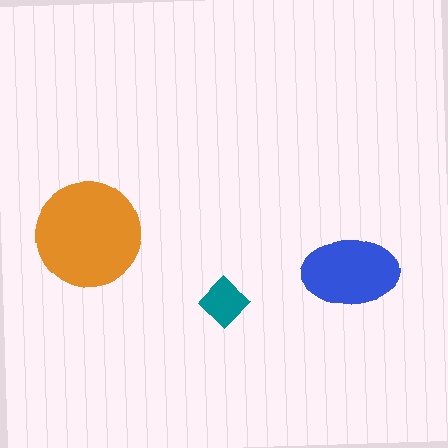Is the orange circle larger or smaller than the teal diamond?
Larger.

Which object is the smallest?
The teal diamond.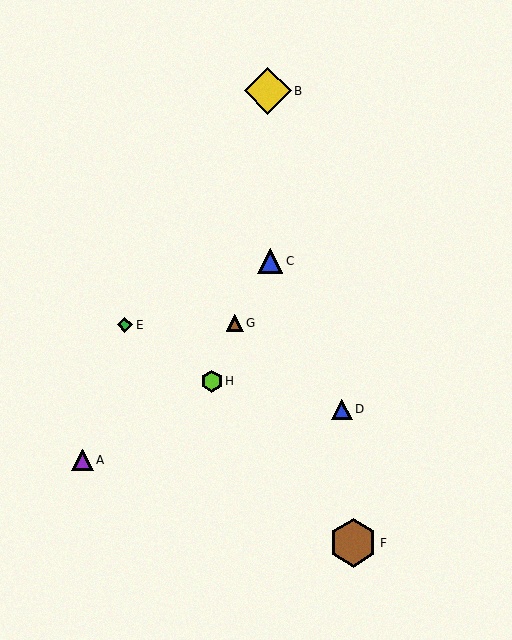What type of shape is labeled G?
Shape G is a brown triangle.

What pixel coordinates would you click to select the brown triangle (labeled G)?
Click at (235, 323) to select the brown triangle G.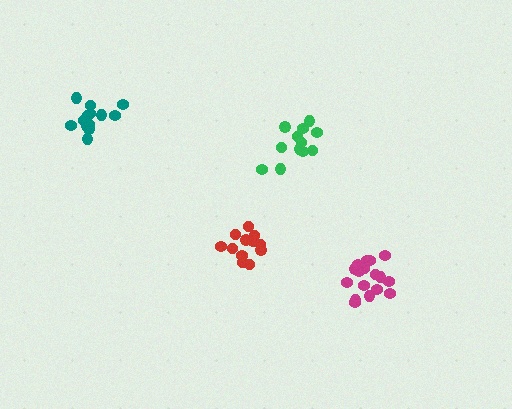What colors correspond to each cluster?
The clusters are colored: teal, red, green, magenta.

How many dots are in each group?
Group 1: 13 dots, Group 2: 12 dots, Group 3: 12 dots, Group 4: 17 dots (54 total).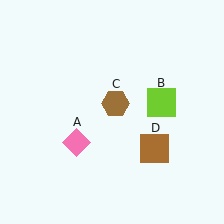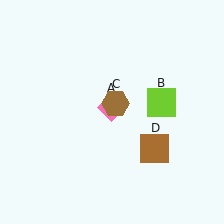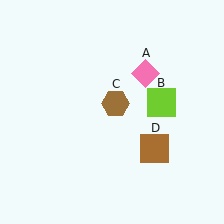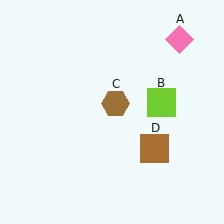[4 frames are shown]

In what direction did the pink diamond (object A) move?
The pink diamond (object A) moved up and to the right.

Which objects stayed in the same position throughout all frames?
Lime square (object B) and brown hexagon (object C) and brown square (object D) remained stationary.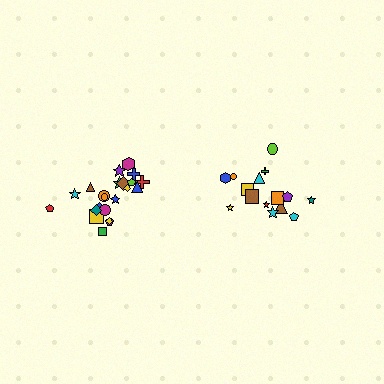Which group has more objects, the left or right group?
The left group.